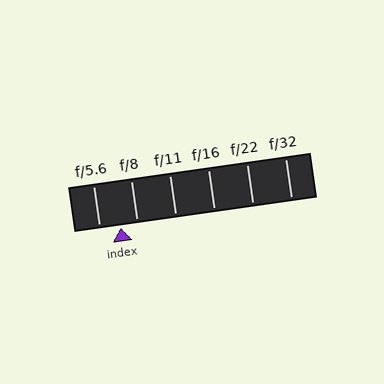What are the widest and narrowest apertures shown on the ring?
The widest aperture shown is f/5.6 and the narrowest is f/32.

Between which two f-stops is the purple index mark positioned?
The index mark is between f/5.6 and f/8.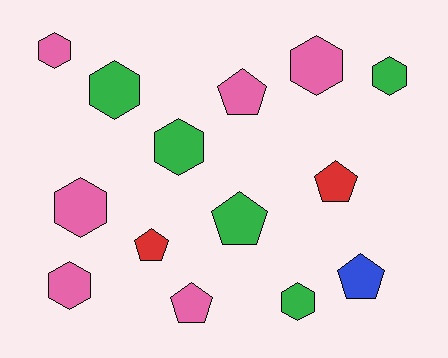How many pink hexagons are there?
There are 4 pink hexagons.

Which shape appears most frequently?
Hexagon, with 8 objects.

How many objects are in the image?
There are 14 objects.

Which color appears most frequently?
Pink, with 6 objects.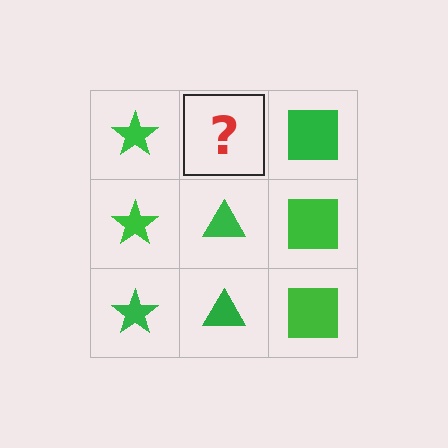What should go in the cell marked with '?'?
The missing cell should contain a green triangle.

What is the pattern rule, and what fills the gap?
The rule is that each column has a consistent shape. The gap should be filled with a green triangle.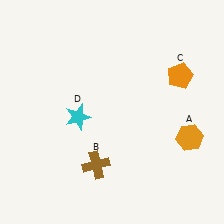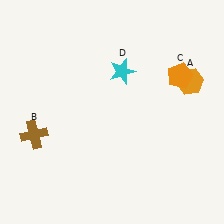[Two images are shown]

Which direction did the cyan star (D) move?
The cyan star (D) moved up.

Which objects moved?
The objects that moved are: the orange hexagon (A), the brown cross (B), the cyan star (D).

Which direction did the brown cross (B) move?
The brown cross (B) moved left.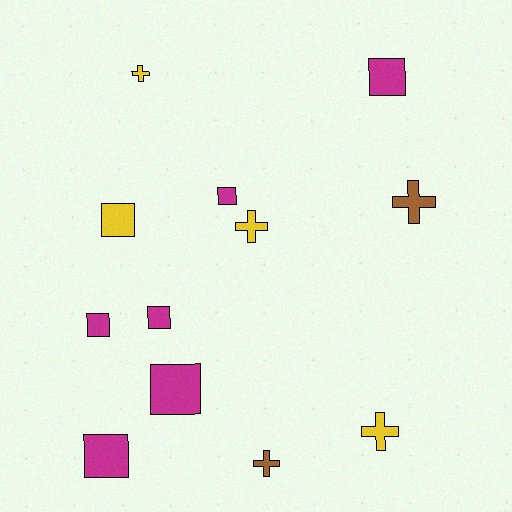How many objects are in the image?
There are 12 objects.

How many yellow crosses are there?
There are 3 yellow crosses.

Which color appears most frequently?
Magenta, with 6 objects.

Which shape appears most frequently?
Square, with 7 objects.